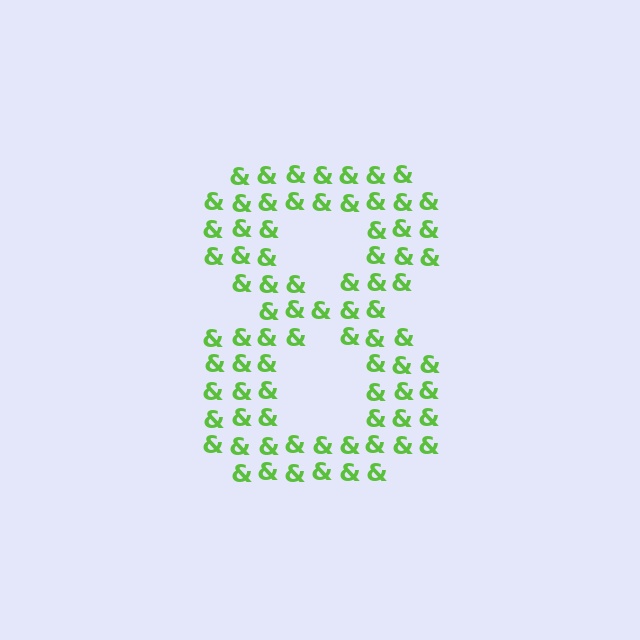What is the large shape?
The large shape is the digit 8.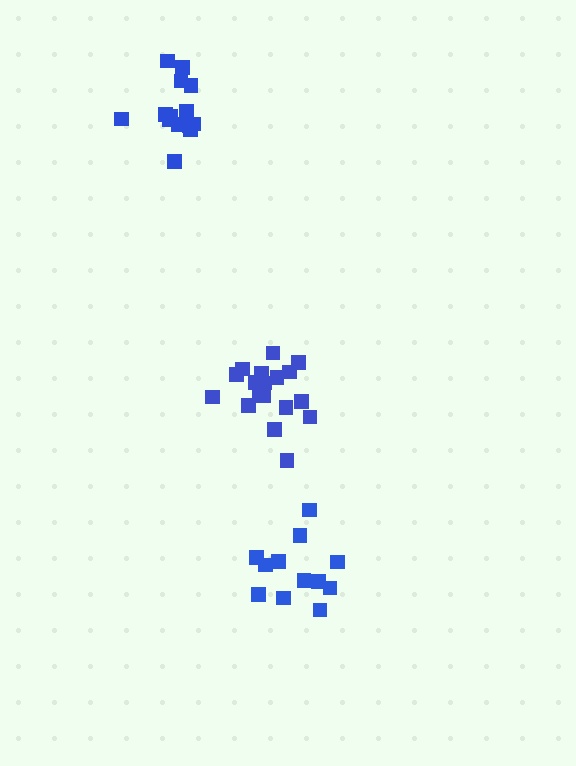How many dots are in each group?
Group 1: 18 dots, Group 2: 14 dots, Group 3: 12 dots (44 total).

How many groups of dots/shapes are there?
There are 3 groups.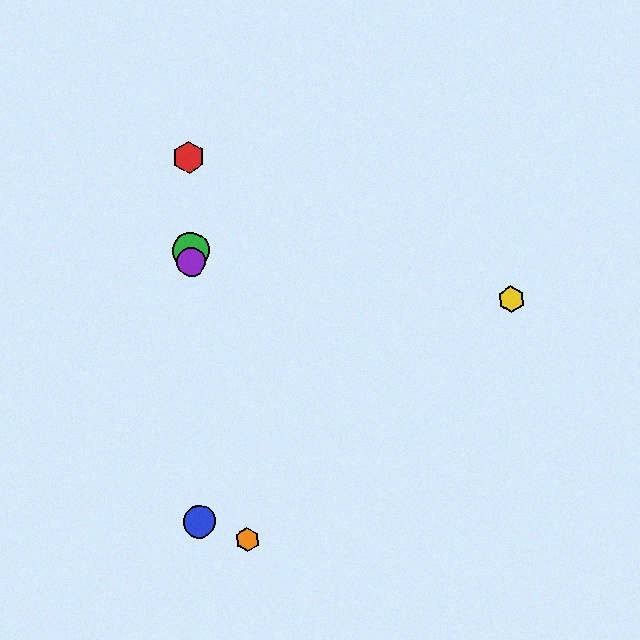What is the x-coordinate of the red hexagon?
The red hexagon is at x≈188.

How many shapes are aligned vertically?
4 shapes (the red hexagon, the blue circle, the green circle, the purple circle) are aligned vertically.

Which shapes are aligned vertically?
The red hexagon, the blue circle, the green circle, the purple circle are aligned vertically.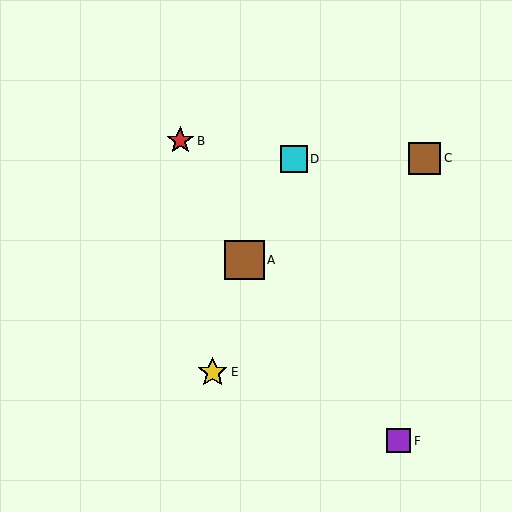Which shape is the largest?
The brown square (labeled A) is the largest.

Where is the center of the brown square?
The center of the brown square is at (425, 159).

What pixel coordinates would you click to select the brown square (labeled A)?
Click at (245, 260) to select the brown square A.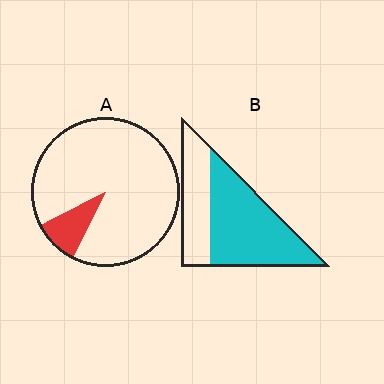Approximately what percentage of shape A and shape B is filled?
A is approximately 10% and B is approximately 65%.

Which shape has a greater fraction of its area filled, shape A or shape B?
Shape B.